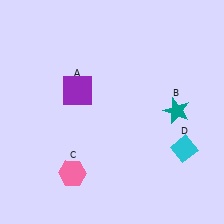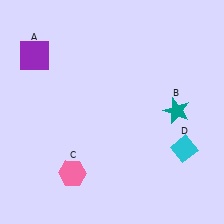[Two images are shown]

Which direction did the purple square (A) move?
The purple square (A) moved left.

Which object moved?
The purple square (A) moved left.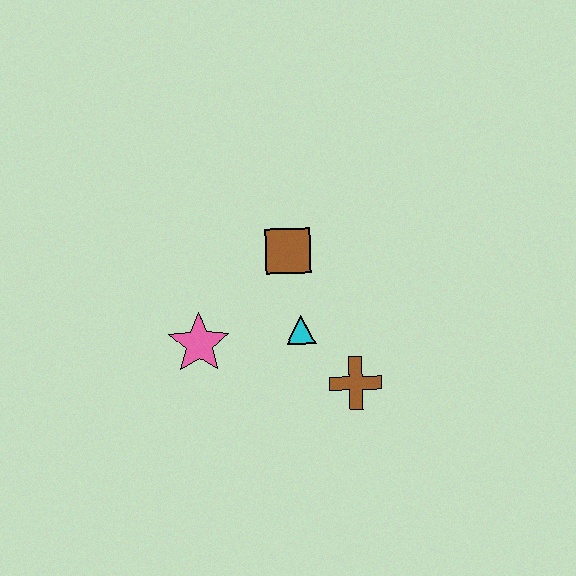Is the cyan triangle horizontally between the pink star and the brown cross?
Yes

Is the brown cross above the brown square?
No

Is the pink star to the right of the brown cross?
No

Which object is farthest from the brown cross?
The pink star is farthest from the brown cross.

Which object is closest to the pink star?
The cyan triangle is closest to the pink star.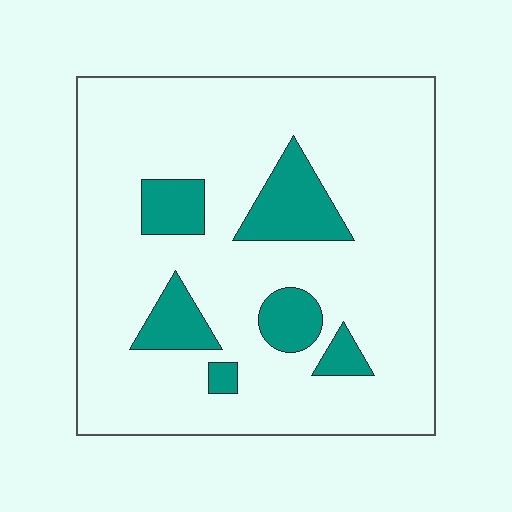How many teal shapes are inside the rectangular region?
6.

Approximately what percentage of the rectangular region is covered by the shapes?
Approximately 15%.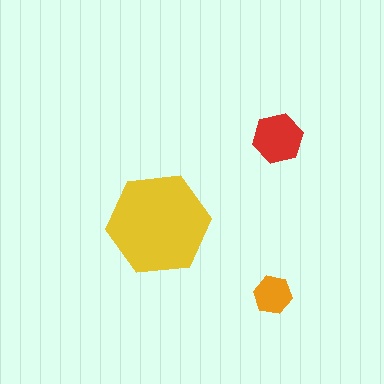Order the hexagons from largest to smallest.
the yellow one, the red one, the orange one.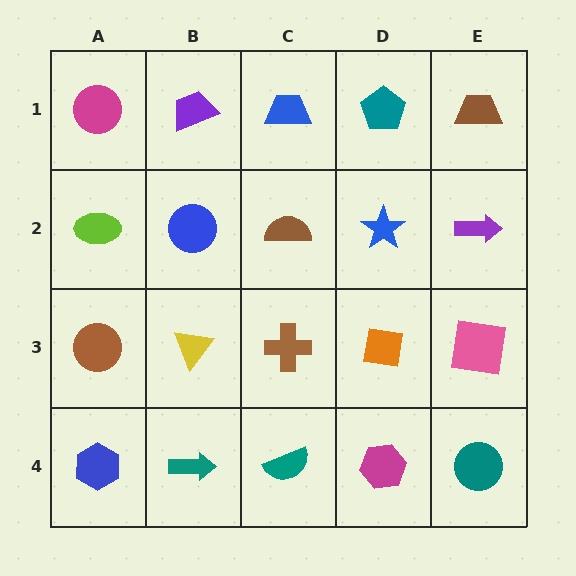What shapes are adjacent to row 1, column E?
A purple arrow (row 2, column E), a teal pentagon (row 1, column D).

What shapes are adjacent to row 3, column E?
A purple arrow (row 2, column E), a teal circle (row 4, column E), an orange square (row 3, column D).